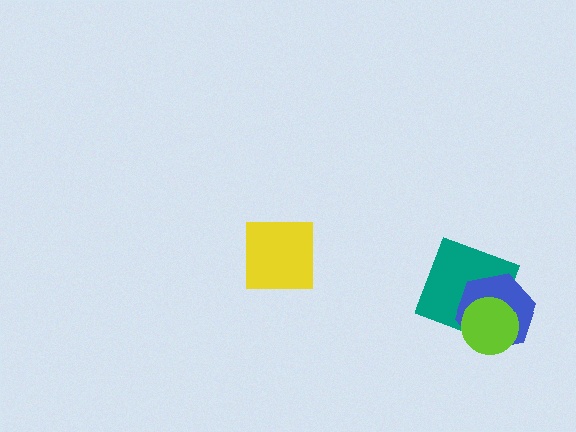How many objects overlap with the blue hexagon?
2 objects overlap with the blue hexagon.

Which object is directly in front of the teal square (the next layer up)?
The blue hexagon is directly in front of the teal square.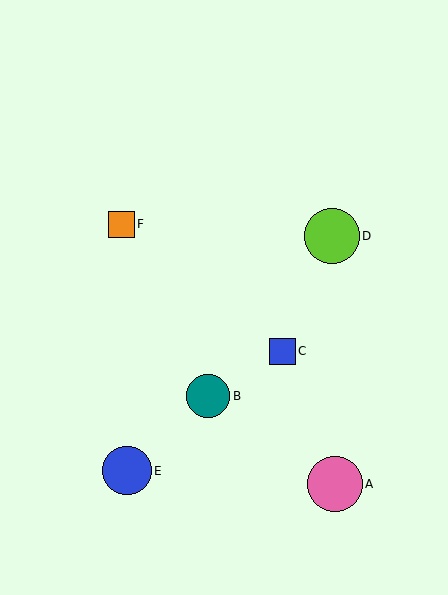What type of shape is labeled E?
Shape E is a blue circle.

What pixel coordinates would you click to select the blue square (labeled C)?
Click at (283, 351) to select the blue square C.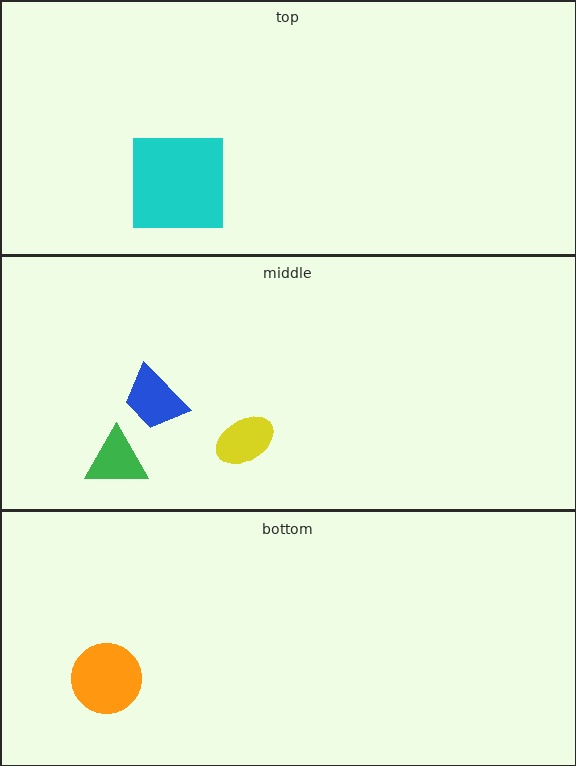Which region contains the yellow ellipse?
The middle region.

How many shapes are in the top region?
1.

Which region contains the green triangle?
The middle region.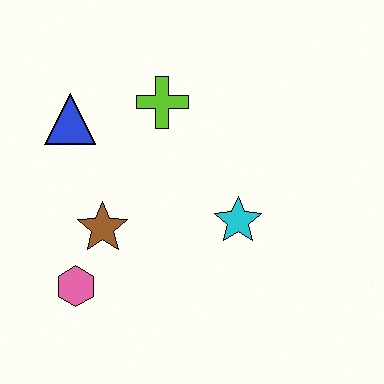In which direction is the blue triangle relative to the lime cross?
The blue triangle is to the left of the lime cross.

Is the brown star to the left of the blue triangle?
No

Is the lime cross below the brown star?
No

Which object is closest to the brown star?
The pink hexagon is closest to the brown star.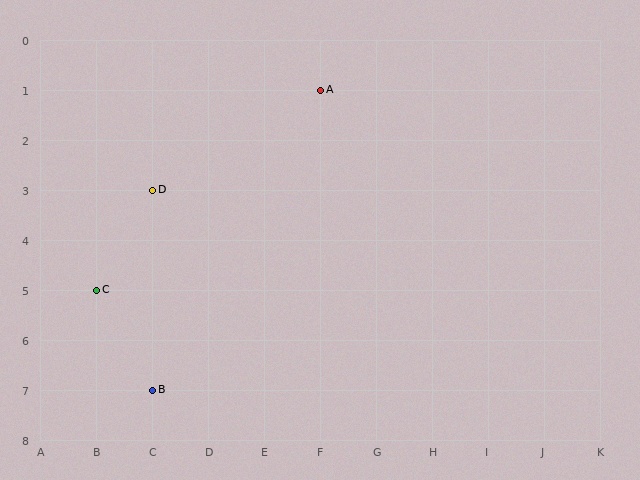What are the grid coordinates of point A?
Point A is at grid coordinates (F, 1).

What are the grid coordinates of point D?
Point D is at grid coordinates (C, 3).